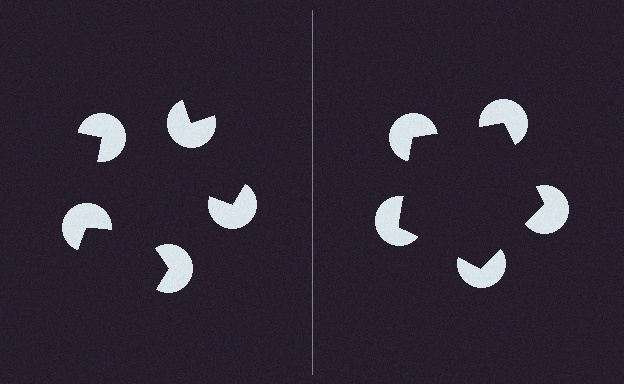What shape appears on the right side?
An illusory pentagon.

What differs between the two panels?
The pac-man discs are positioned identically on both sides; only the wedge orientations differ. On the right they align to a pentagon; on the left they are misaligned.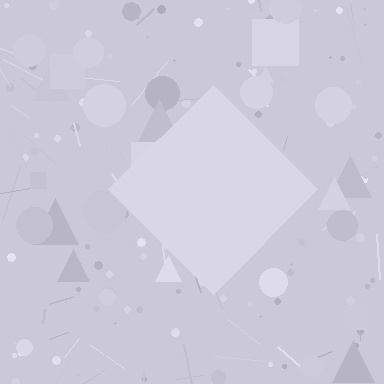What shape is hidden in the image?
A diamond is hidden in the image.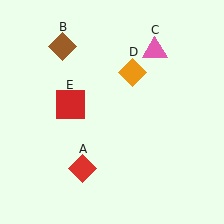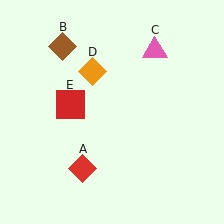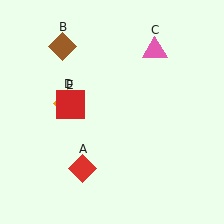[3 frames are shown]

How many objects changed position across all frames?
1 object changed position: orange diamond (object D).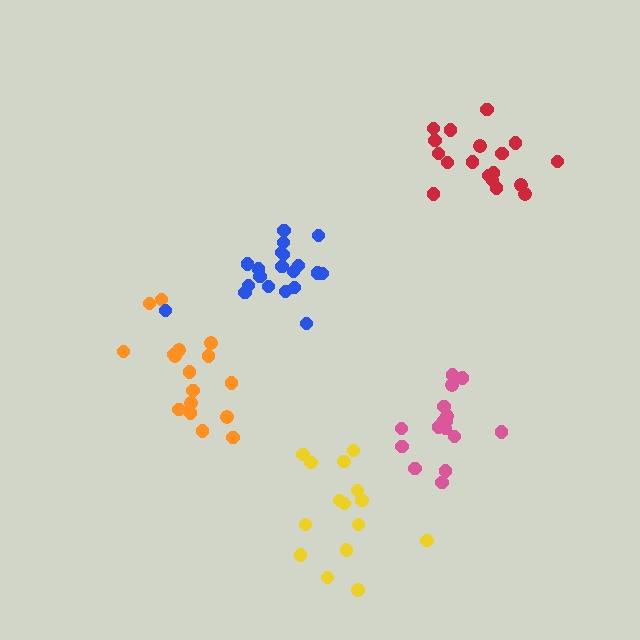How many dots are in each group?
Group 1: 16 dots, Group 2: 17 dots, Group 3: 18 dots, Group 4: 20 dots, Group 5: 15 dots (86 total).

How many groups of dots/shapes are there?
There are 5 groups.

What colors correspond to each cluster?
The clusters are colored: pink, orange, red, blue, yellow.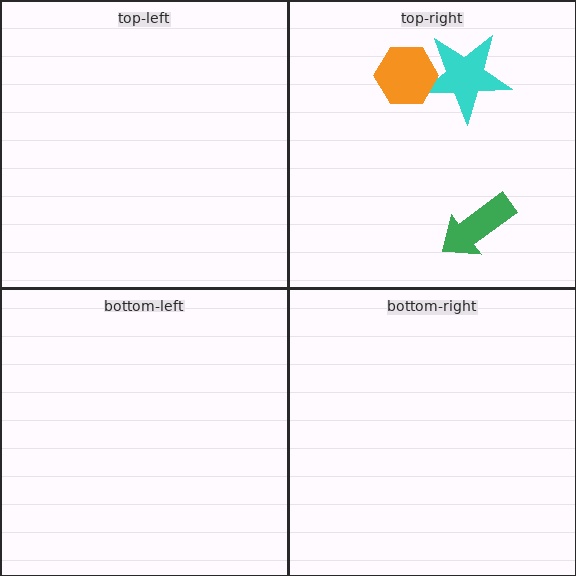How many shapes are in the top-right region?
3.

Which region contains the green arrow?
The top-right region.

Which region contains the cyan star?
The top-right region.